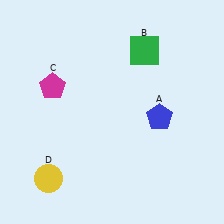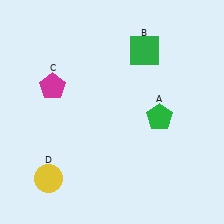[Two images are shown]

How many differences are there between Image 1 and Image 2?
There is 1 difference between the two images.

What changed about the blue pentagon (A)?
In Image 1, A is blue. In Image 2, it changed to green.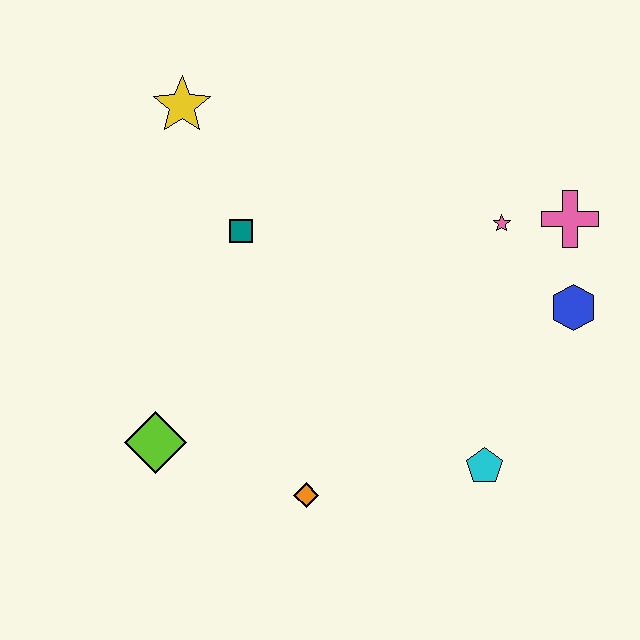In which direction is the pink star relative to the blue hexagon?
The pink star is above the blue hexagon.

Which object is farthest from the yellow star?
The cyan pentagon is farthest from the yellow star.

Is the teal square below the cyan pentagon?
No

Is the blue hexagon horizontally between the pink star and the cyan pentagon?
No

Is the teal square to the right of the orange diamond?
No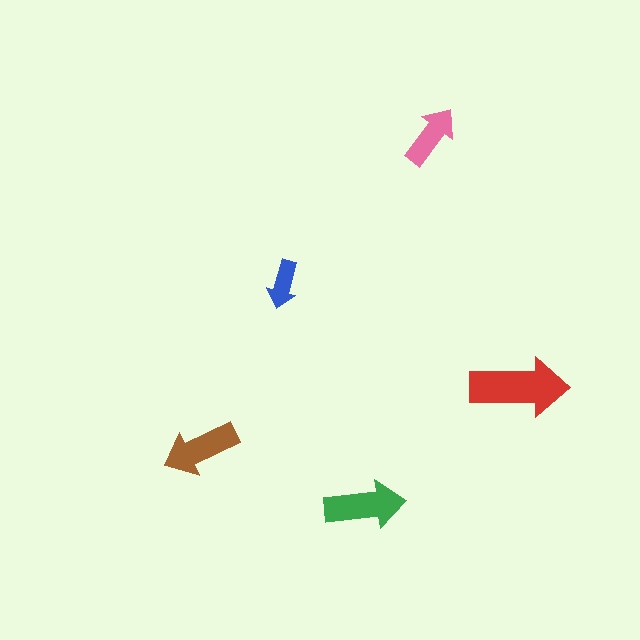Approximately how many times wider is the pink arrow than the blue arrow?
About 1.5 times wider.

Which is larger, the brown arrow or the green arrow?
The green one.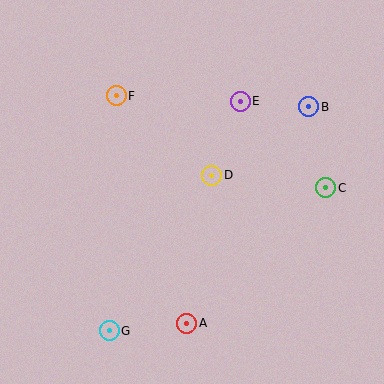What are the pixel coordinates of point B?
Point B is at (309, 107).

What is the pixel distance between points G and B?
The distance between G and B is 300 pixels.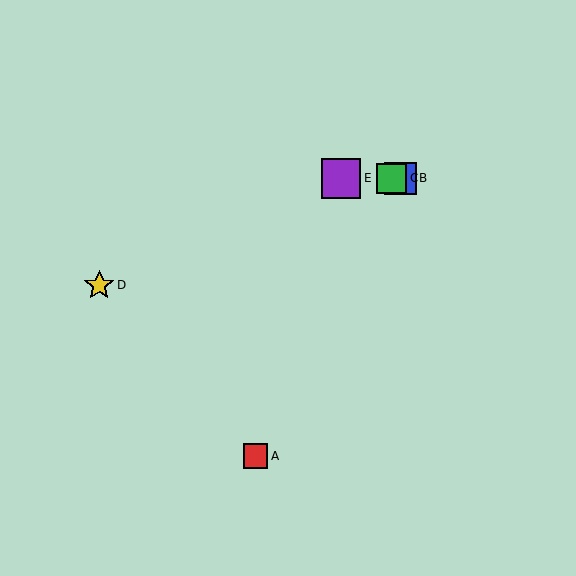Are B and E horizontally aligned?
Yes, both are at y≈178.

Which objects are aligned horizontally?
Objects B, C, E are aligned horizontally.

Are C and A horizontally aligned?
No, C is at y≈178 and A is at y≈456.